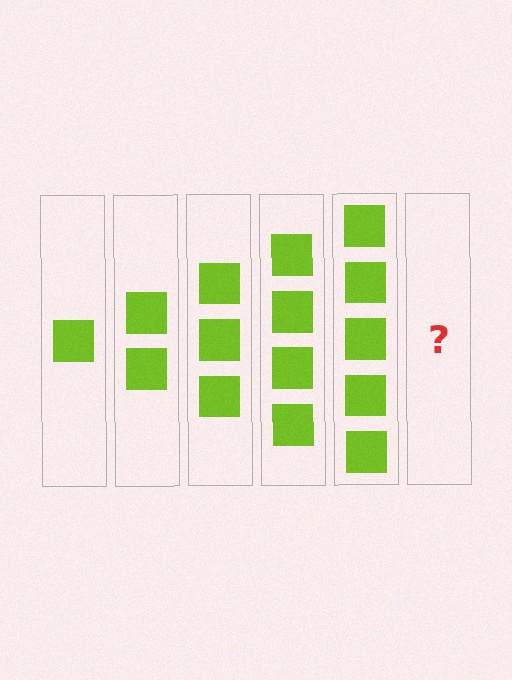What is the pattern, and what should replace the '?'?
The pattern is that each step adds one more square. The '?' should be 6 squares.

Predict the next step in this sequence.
The next step is 6 squares.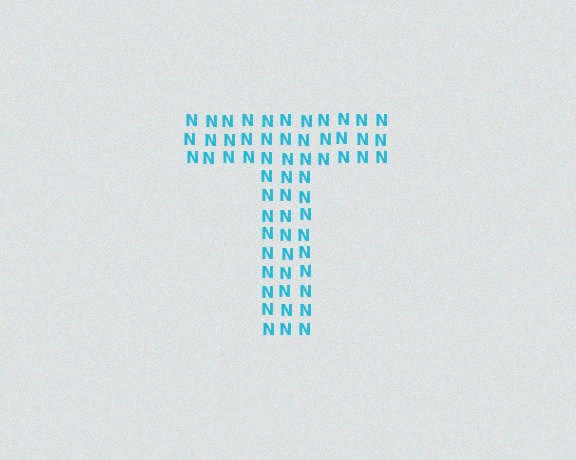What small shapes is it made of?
It is made of small letter N's.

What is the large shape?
The large shape is the letter T.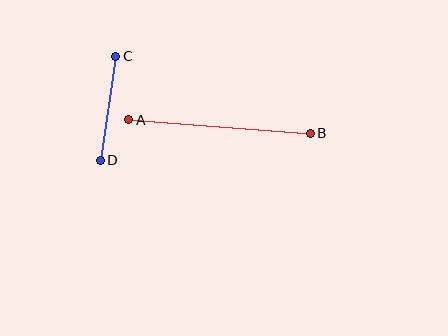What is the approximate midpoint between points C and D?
The midpoint is at approximately (108, 108) pixels.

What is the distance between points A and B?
The distance is approximately 182 pixels.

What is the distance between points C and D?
The distance is approximately 105 pixels.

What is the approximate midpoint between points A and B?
The midpoint is at approximately (220, 126) pixels.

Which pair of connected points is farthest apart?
Points A and B are farthest apart.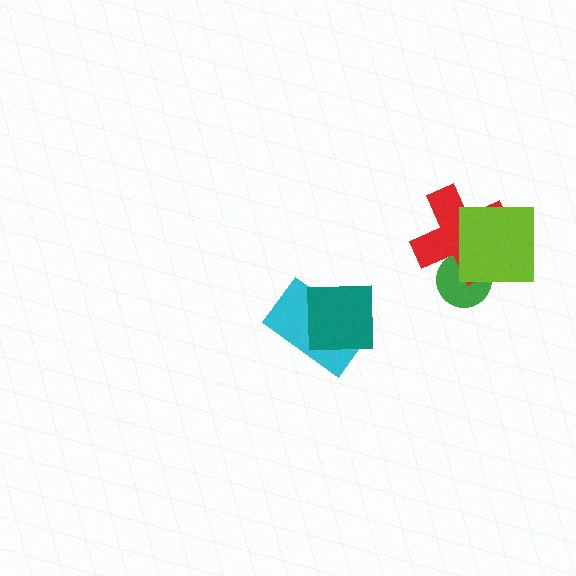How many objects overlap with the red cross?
2 objects overlap with the red cross.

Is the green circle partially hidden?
Yes, it is partially covered by another shape.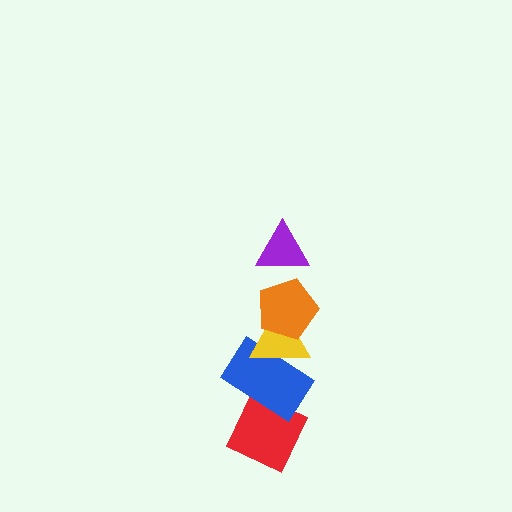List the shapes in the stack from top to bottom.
From top to bottom: the purple triangle, the orange pentagon, the yellow triangle, the blue rectangle, the red diamond.